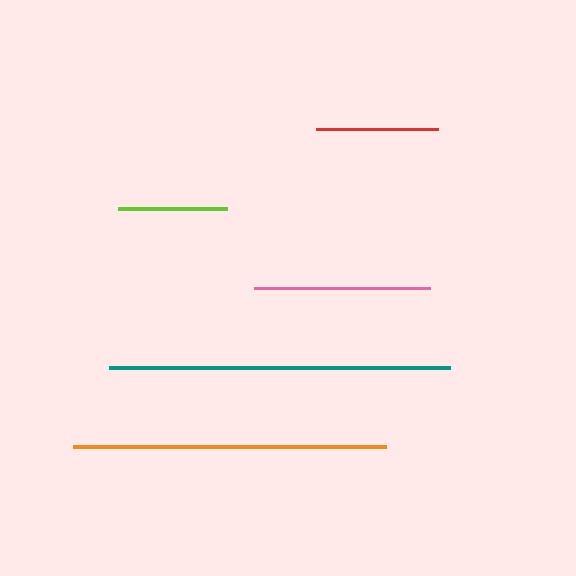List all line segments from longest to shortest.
From longest to shortest: teal, orange, pink, red, lime.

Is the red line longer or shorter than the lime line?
The red line is longer than the lime line.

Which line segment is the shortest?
The lime line is the shortest at approximately 109 pixels.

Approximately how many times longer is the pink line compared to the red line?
The pink line is approximately 1.4 times the length of the red line.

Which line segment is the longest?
The teal line is the longest at approximately 341 pixels.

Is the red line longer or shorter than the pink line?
The pink line is longer than the red line.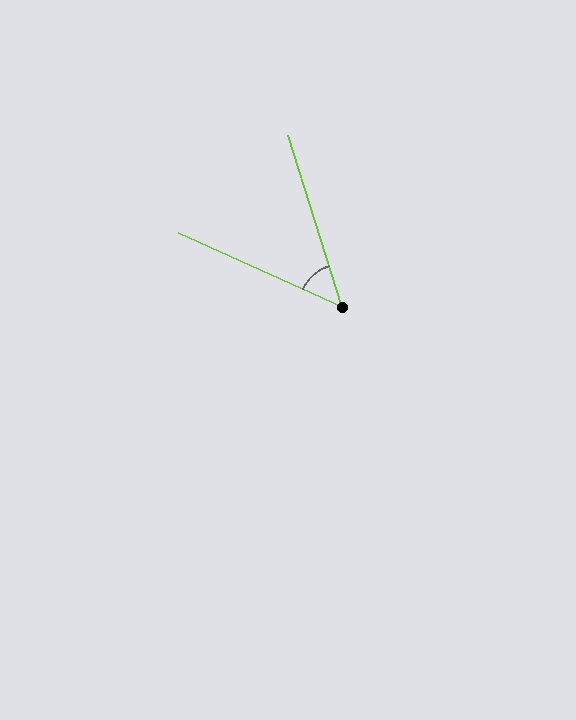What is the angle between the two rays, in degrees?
Approximately 48 degrees.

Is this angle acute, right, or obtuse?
It is acute.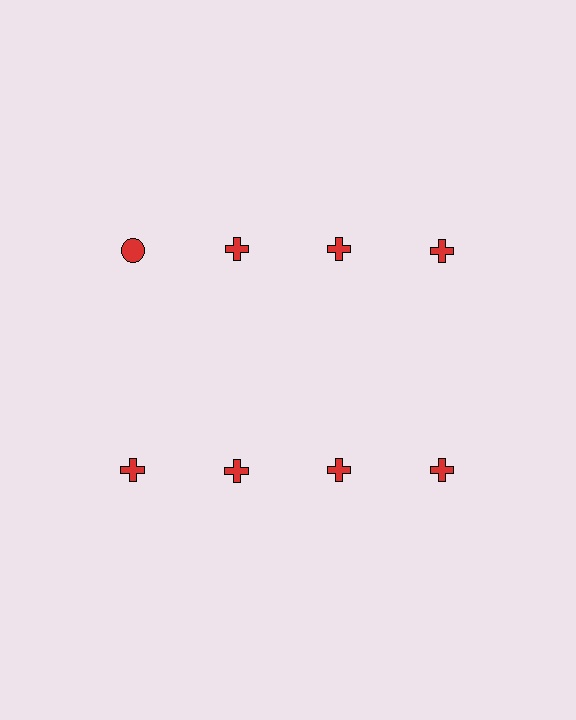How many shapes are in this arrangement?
There are 8 shapes arranged in a grid pattern.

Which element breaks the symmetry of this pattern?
The red circle in the top row, leftmost column breaks the symmetry. All other shapes are red crosses.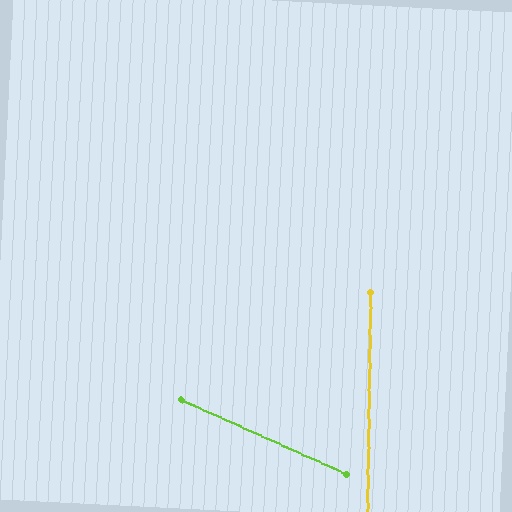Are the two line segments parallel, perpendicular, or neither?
Neither parallel nor perpendicular — they differ by about 66°.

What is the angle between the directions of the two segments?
Approximately 66 degrees.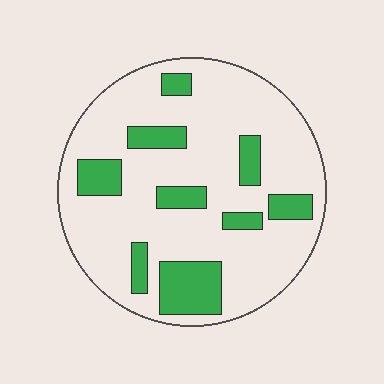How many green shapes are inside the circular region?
9.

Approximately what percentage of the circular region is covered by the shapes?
Approximately 20%.